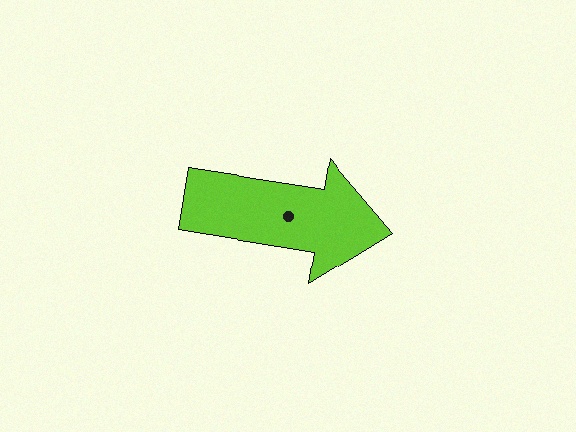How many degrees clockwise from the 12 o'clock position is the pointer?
Approximately 99 degrees.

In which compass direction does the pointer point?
East.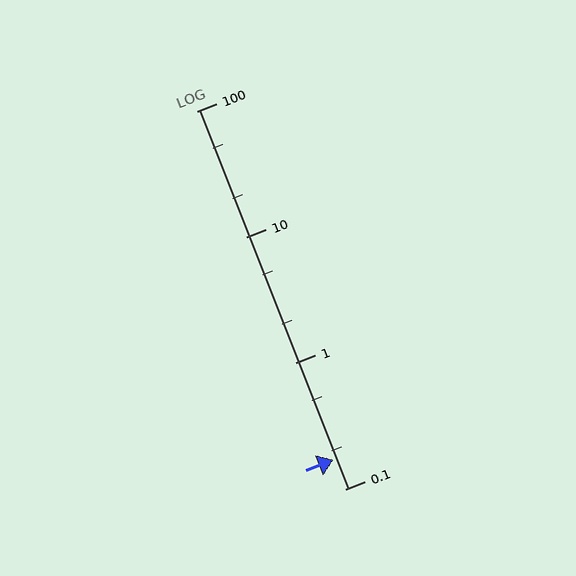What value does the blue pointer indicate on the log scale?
The pointer indicates approximately 0.17.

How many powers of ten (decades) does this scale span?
The scale spans 3 decades, from 0.1 to 100.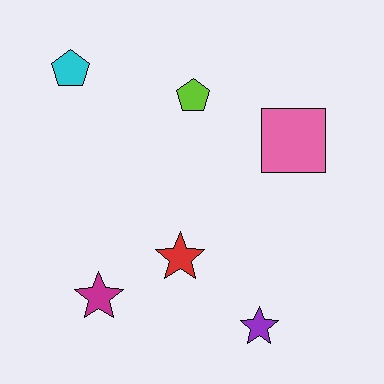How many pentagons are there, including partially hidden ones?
There are 2 pentagons.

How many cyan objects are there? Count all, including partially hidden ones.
There is 1 cyan object.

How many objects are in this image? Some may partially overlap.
There are 6 objects.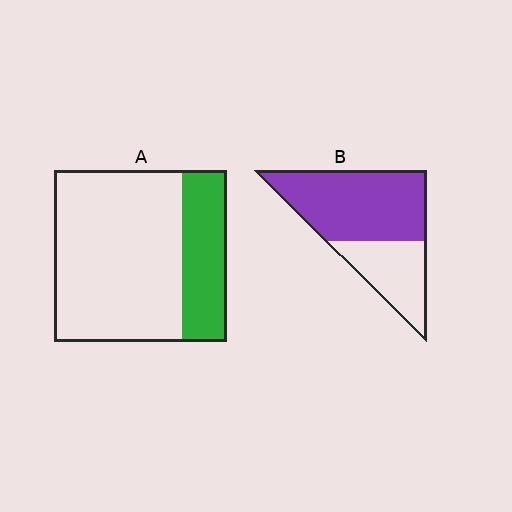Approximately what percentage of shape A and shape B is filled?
A is approximately 25% and B is approximately 65%.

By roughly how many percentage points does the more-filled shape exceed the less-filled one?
By roughly 40 percentage points (B over A).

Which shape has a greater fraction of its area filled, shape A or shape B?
Shape B.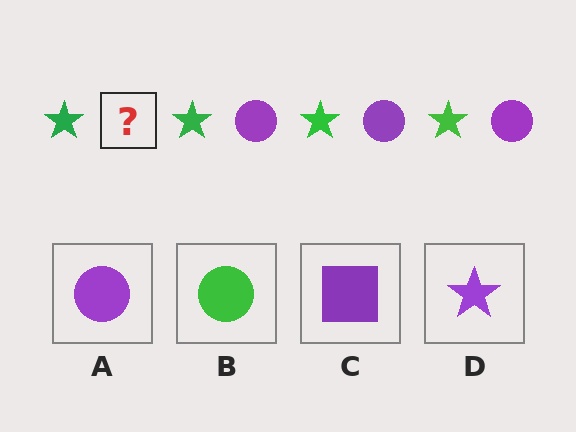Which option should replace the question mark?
Option A.